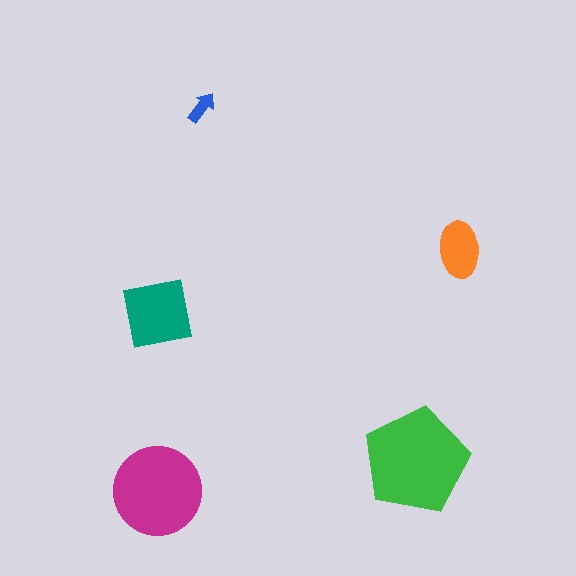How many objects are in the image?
There are 5 objects in the image.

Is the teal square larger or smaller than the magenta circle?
Smaller.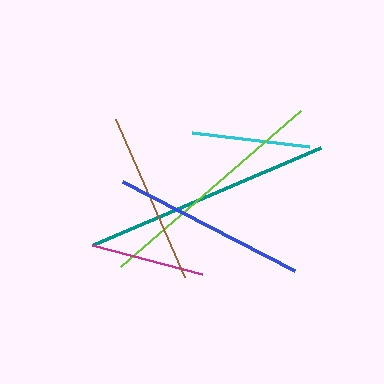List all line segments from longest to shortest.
From longest to shortest: teal, lime, blue, brown, cyan, magenta.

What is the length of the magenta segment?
The magenta segment is approximately 114 pixels long.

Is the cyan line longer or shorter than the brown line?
The brown line is longer than the cyan line.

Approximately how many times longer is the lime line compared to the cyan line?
The lime line is approximately 2.0 times the length of the cyan line.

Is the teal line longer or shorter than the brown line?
The teal line is longer than the brown line.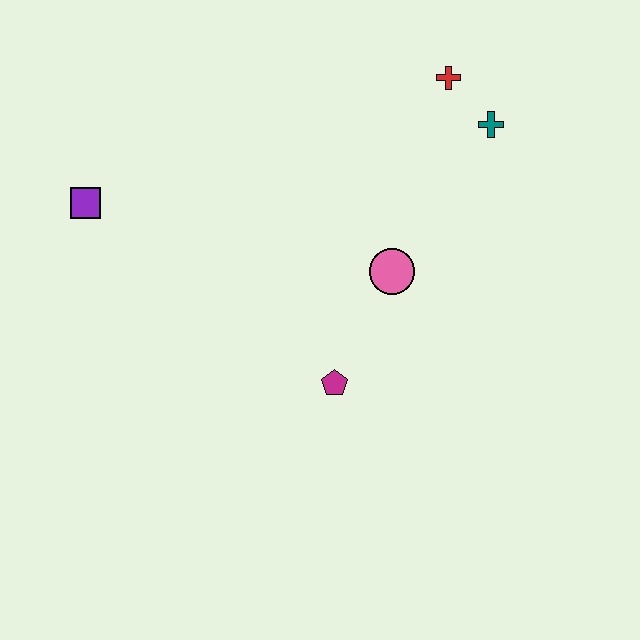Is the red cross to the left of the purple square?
No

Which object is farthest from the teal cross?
The purple square is farthest from the teal cross.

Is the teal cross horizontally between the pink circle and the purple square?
No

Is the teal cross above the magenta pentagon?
Yes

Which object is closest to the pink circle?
The magenta pentagon is closest to the pink circle.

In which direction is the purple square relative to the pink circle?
The purple square is to the left of the pink circle.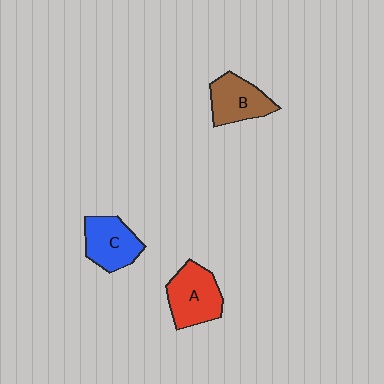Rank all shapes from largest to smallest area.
From largest to smallest: A (red), C (blue), B (brown).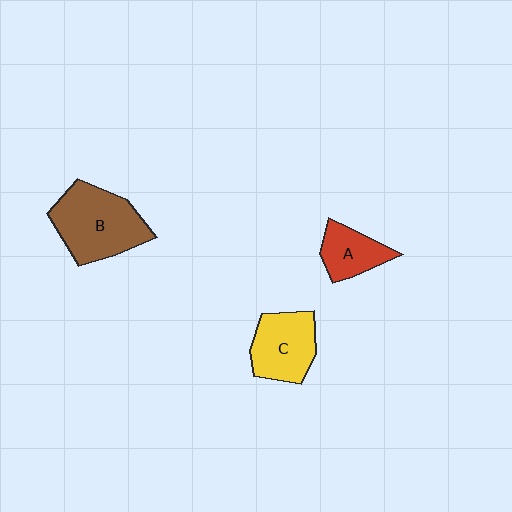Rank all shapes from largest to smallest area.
From largest to smallest: B (brown), C (yellow), A (red).